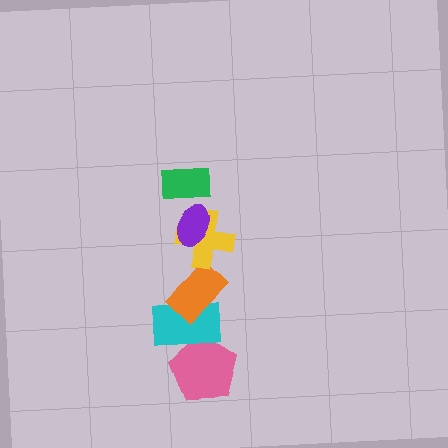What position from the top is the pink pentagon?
The pink pentagon is 6th from the top.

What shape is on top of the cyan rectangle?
The orange rectangle is on top of the cyan rectangle.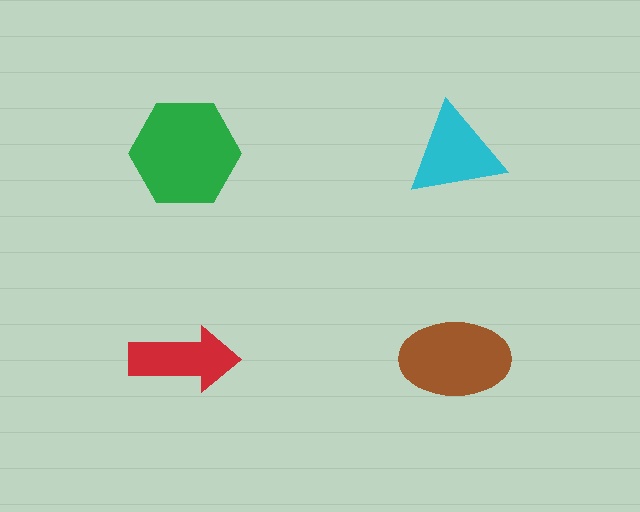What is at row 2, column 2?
A brown ellipse.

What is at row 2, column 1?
A red arrow.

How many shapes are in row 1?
2 shapes.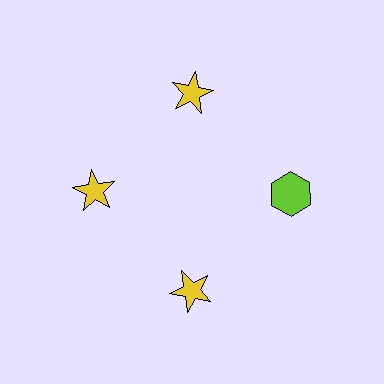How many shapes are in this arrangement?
There are 4 shapes arranged in a ring pattern.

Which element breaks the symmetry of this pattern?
The lime hexagon at roughly the 3 o'clock position breaks the symmetry. All other shapes are yellow stars.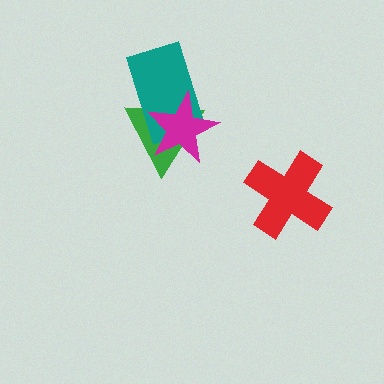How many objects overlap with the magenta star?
2 objects overlap with the magenta star.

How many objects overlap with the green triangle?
2 objects overlap with the green triangle.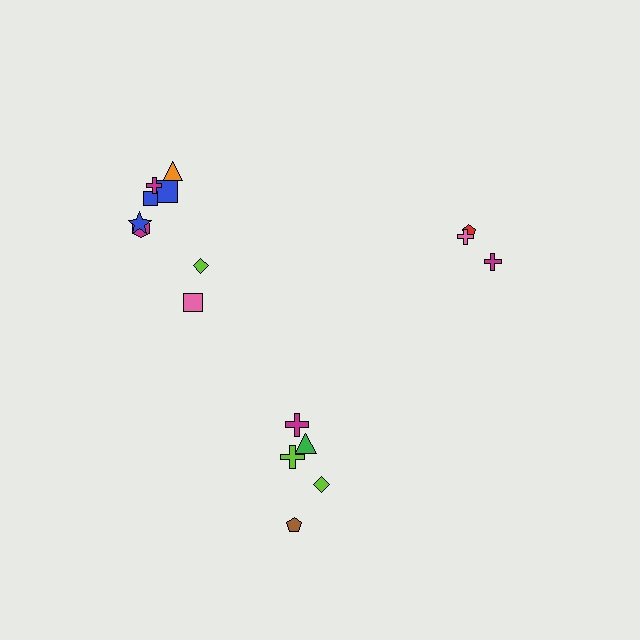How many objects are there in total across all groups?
There are 16 objects.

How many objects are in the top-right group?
There are 3 objects.